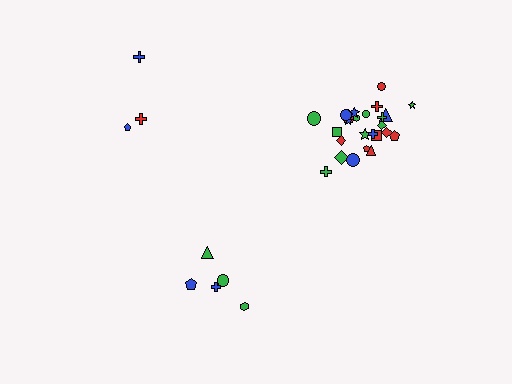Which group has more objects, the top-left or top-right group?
The top-right group.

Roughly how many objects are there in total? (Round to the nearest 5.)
Roughly 35 objects in total.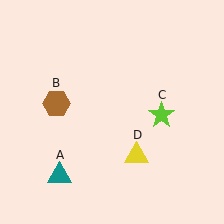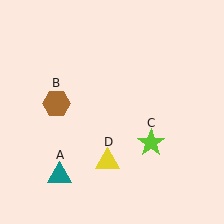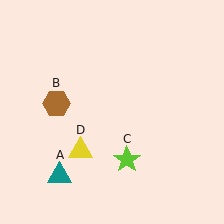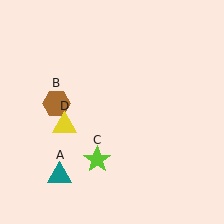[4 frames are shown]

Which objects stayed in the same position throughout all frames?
Teal triangle (object A) and brown hexagon (object B) remained stationary.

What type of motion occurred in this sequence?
The lime star (object C), yellow triangle (object D) rotated clockwise around the center of the scene.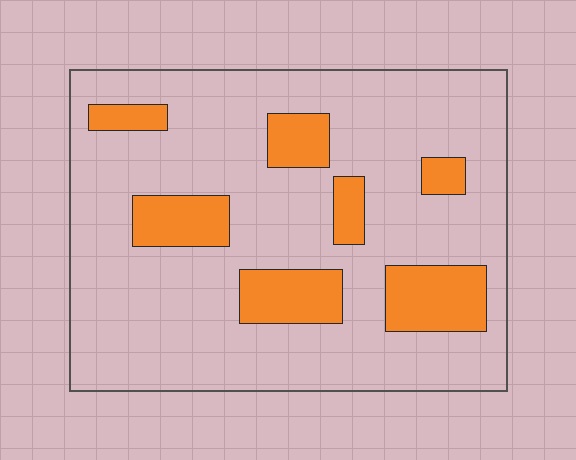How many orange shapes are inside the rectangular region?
7.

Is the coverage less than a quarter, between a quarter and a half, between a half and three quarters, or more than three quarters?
Less than a quarter.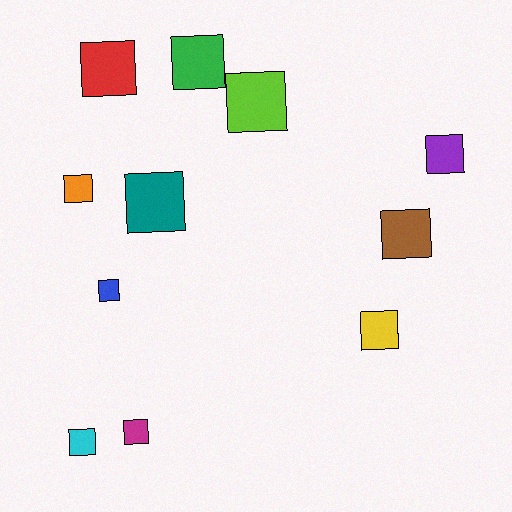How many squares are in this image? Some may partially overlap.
There are 11 squares.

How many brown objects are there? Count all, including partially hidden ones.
There is 1 brown object.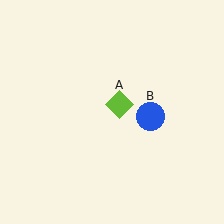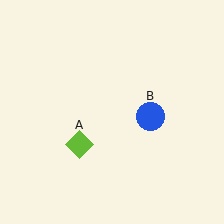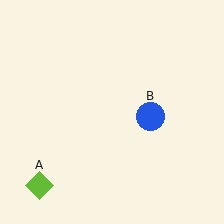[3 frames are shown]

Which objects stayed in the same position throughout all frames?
Blue circle (object B) remained stationary.